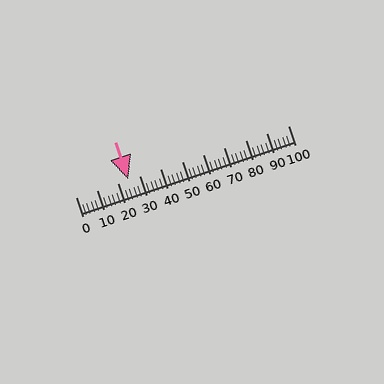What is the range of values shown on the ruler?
The ruler shows values from 0 to 100.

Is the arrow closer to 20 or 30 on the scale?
The arrow is closer to 20.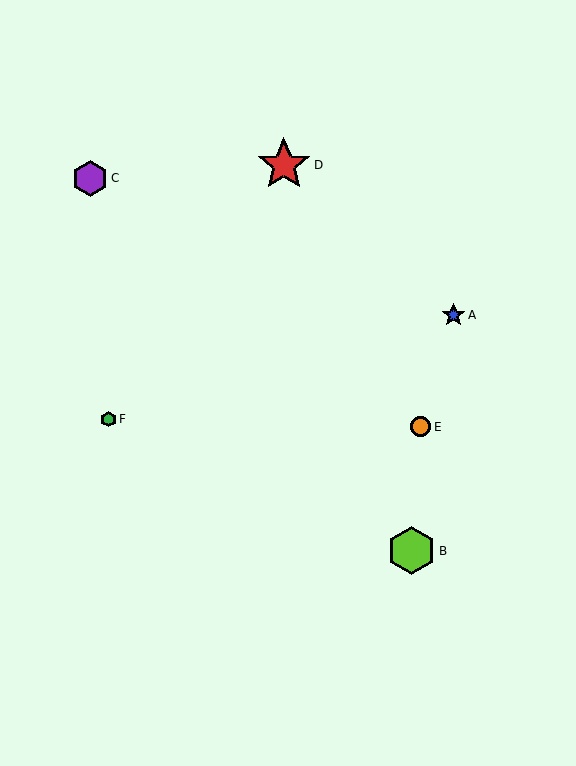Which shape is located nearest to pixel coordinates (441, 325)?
The blue star (labeled A) at (453, 315) is nearest to that location.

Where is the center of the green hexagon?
The center of the green hexagon is at (108, 419).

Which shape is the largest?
The red star (labeled D) is the largest.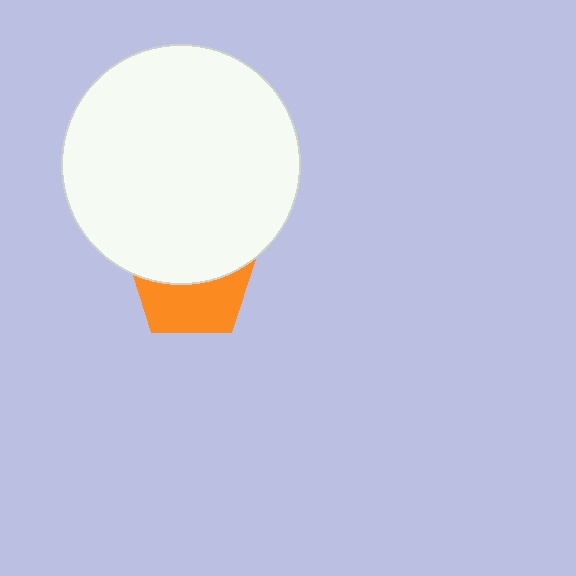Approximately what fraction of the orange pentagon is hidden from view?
Roughly 52% of the orange pentagon is hidden behind the white circle.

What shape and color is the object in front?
The object in front is a white circle.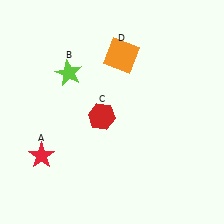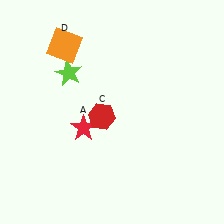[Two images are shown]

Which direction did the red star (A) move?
The red star (A) moved right.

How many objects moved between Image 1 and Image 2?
2 objects moved between the two images.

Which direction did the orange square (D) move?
The orange square (D) moved left.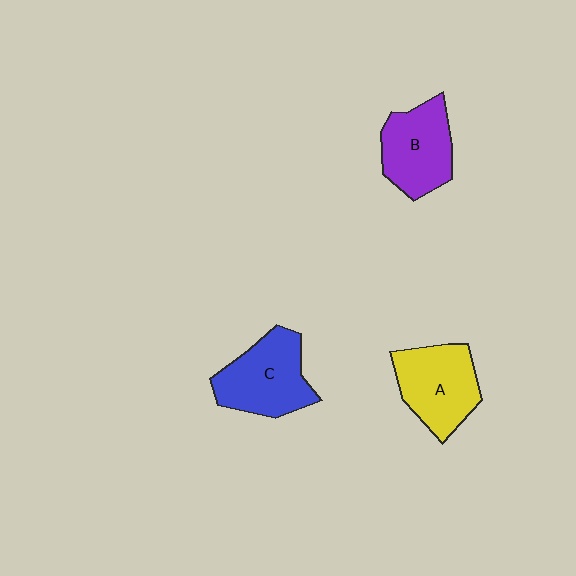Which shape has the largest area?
Shape C (blue).